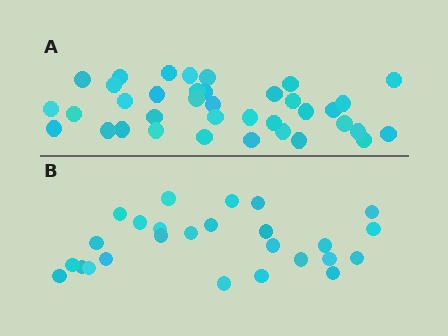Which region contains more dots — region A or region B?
Region A (the top region) has more dots.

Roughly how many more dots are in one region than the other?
Region A has roughly 12 or so more dots than region B.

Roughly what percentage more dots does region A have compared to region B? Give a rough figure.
About 40% more.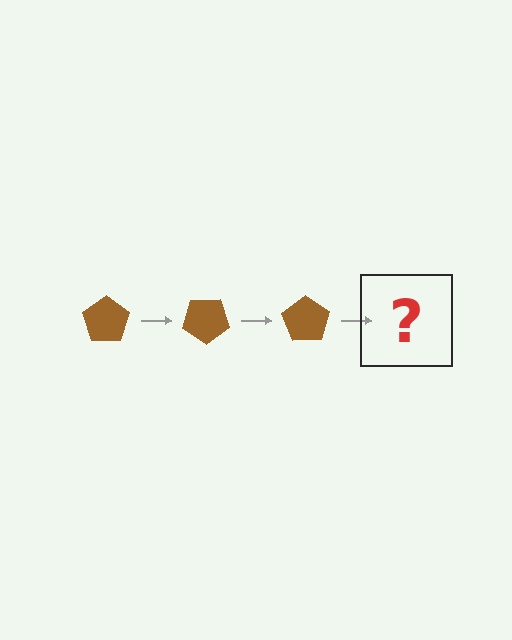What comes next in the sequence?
The next element should be a brown pentagon rotated 105 degrees.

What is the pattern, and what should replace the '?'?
The pattern is that the pentagon rotates 35 degrees each step. The '?' should be a brown pentagon rotated 105 degrees.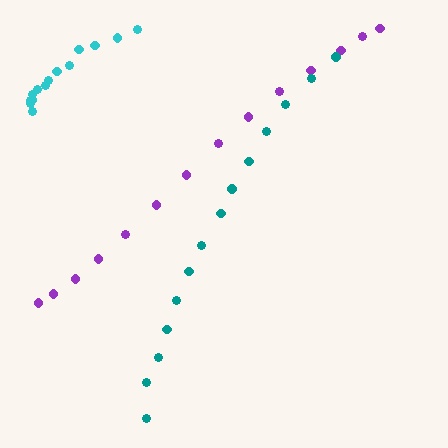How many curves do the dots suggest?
There are 3 distinct paths.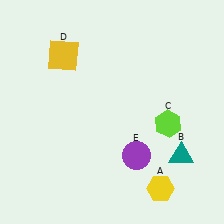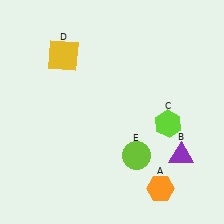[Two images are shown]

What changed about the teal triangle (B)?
In Image 1, B is teal. In Image 2, it changed to purple.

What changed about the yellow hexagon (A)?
In Image 1, A is yellow. In Image 2, it changed to orange.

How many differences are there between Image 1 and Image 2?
There are 3 differences between the two images.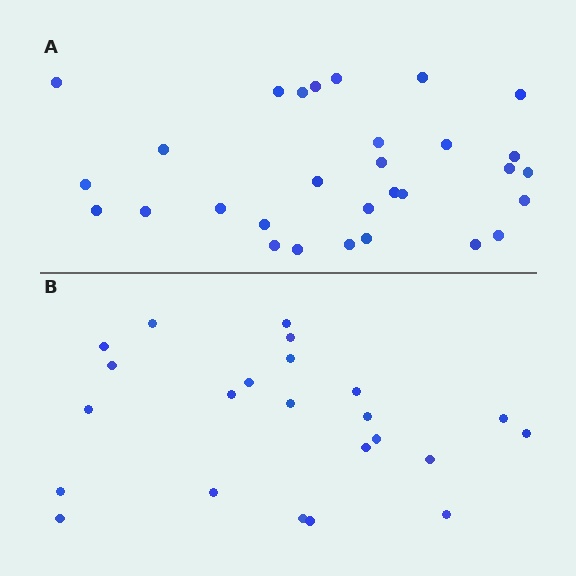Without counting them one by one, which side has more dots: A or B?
Region A (the top region) has more dots.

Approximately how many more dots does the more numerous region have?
Region A has roughly 8 or so more dots than region B.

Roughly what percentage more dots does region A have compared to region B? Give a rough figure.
About 30% more.